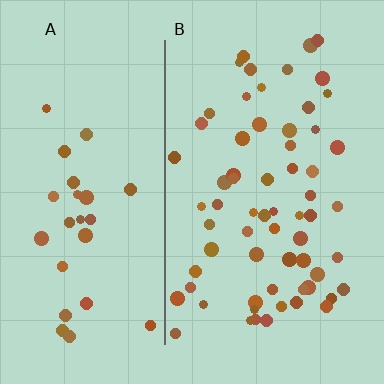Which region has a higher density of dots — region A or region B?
B (the right).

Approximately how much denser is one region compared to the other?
Approximately 2.3× — region B over region A.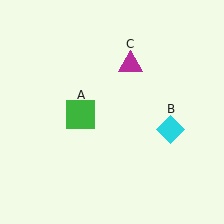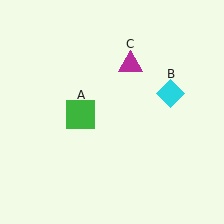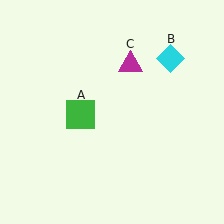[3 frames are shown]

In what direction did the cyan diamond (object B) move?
The cyan diamond (object B) moved up.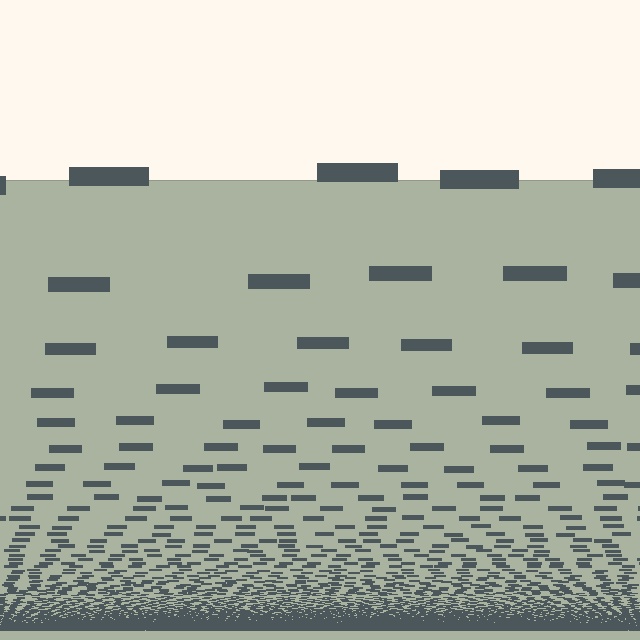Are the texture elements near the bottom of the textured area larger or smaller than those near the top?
Smaller. The gradient is inverted — elements near the bottom are smaller and denser.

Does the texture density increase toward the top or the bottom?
Density increases toward the bottom.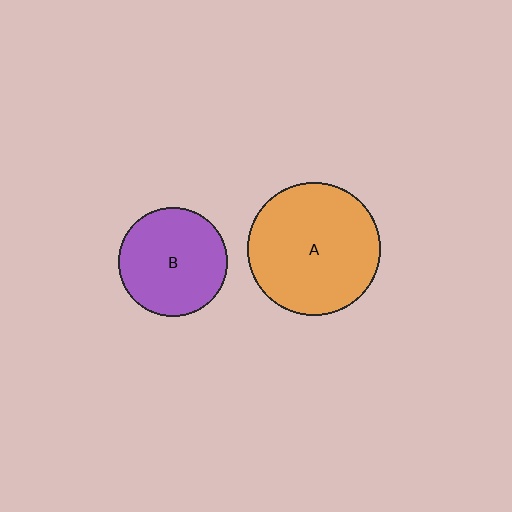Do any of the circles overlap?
No, none of the circles overlap.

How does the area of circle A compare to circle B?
Approximately 1.5 times.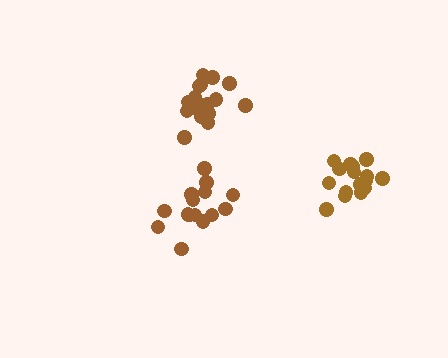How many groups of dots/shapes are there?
There are 3 groups.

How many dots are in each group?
Group 1: 15 dots, Group 2: 17 dots, Group 3: 17 dots (49 total).